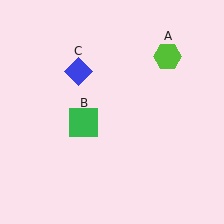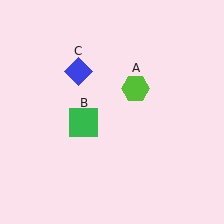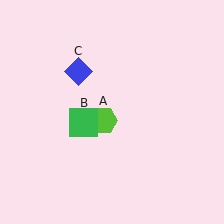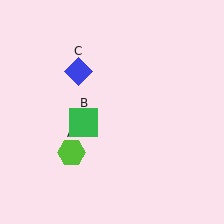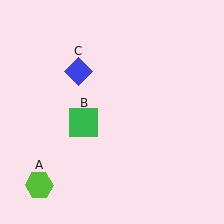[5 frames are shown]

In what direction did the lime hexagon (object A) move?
The lime hexagon (object A) moved down and to the left.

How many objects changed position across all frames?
1 object changed position: lime hexagon (object A).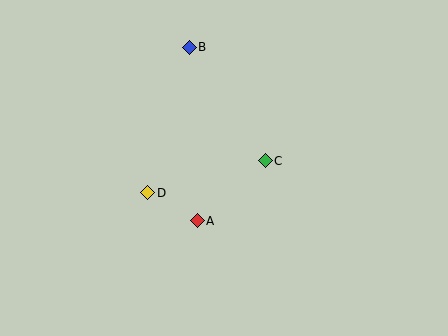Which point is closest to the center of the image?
Point C at (265, 161) is closest to the center.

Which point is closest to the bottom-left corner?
Point D is closest to the bottom-left corner.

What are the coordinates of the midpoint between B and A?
The midpoint between B and A is at (193, 134).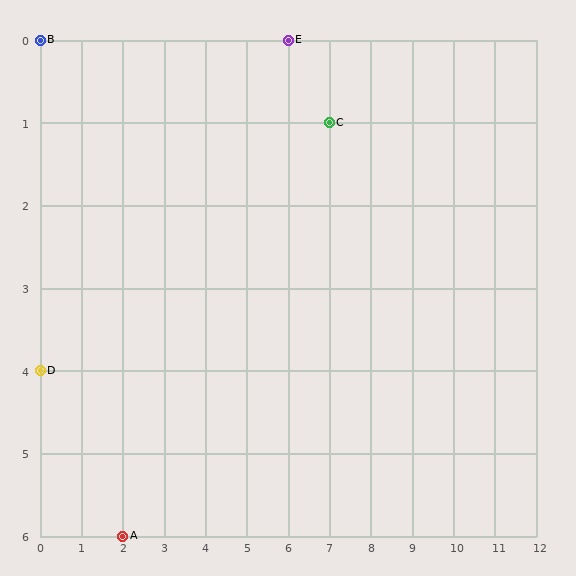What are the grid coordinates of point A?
Point A is at grid coordinates (2, 6).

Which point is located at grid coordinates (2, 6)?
Point A is at (2, 6).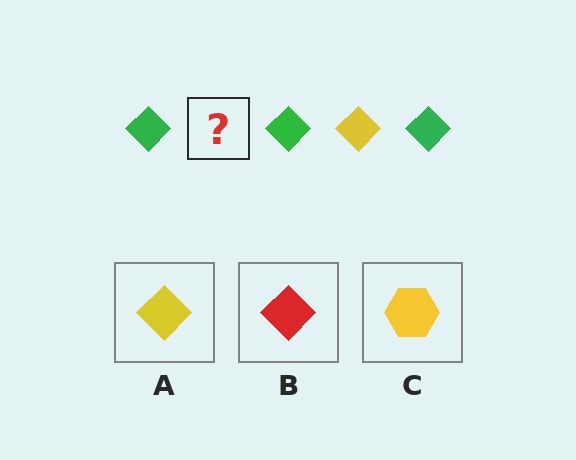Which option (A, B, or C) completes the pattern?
A.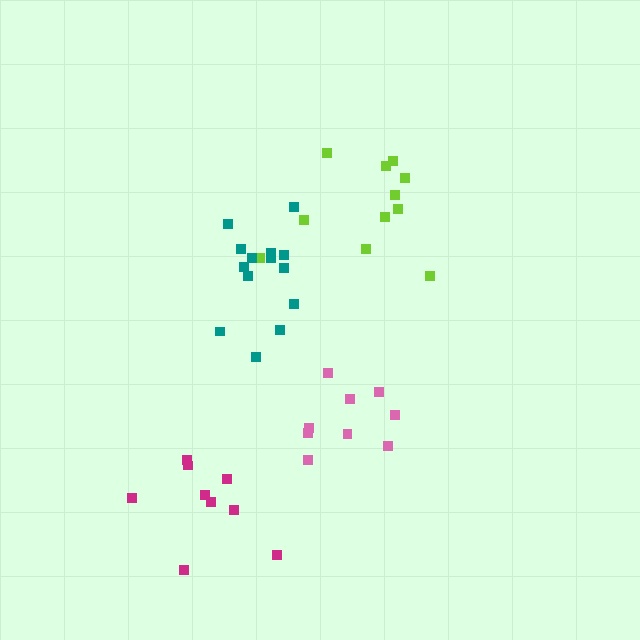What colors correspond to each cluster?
The clusters are colored: pink, lime, magenta, teal.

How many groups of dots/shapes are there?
There are 4 groups.